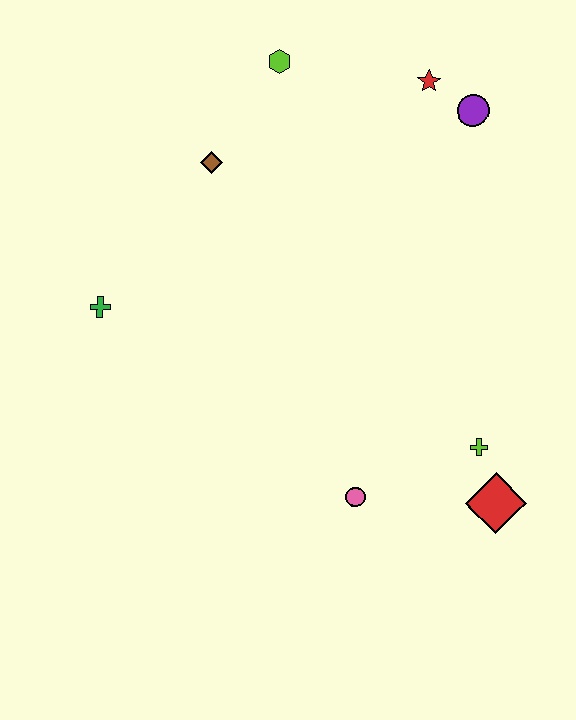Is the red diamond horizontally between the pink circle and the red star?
No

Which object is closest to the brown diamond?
The lime hexagon is closest to the brown diamond.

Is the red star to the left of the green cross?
No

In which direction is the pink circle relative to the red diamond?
The pink circle is to the left of the red diamond.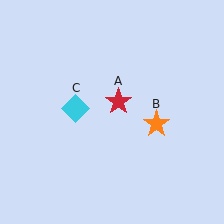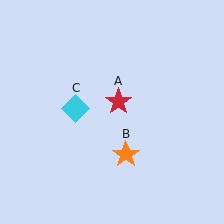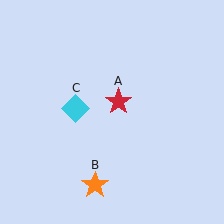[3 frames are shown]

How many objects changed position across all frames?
1 object changed position: orange star (object B).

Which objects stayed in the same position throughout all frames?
Red star (object A) and cyan diamond (object C) remained stationary.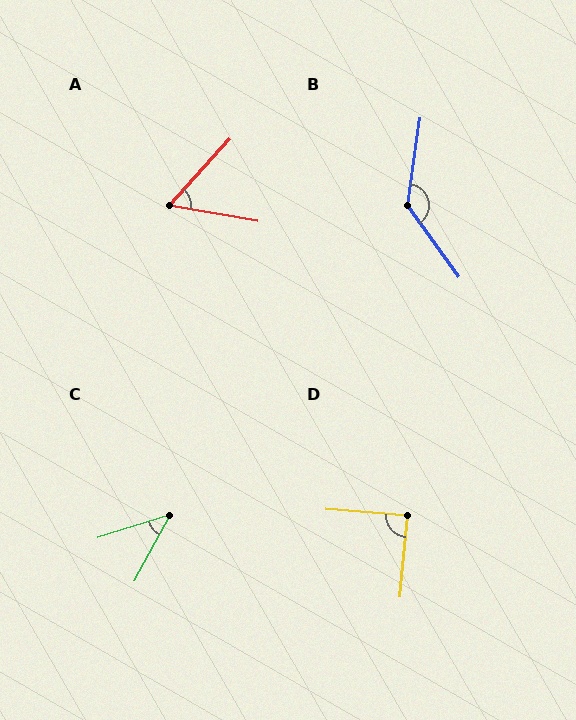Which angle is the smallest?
C, at approximately 44 degrees.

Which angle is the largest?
B, at approximately 136 degrees.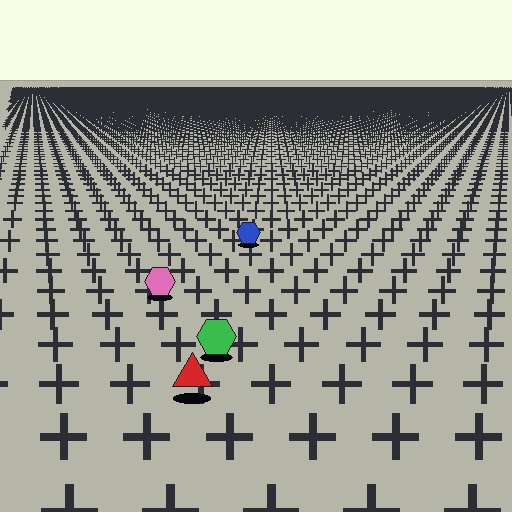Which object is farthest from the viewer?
The blue hexagon is farthest from the viewer. It appears smaller and the ground texture around it is denser.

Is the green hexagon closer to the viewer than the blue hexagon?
Yes. The green hexagon is closer — you can tell from the texture gradient: the ground texture is coarser near it.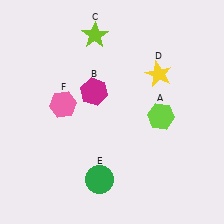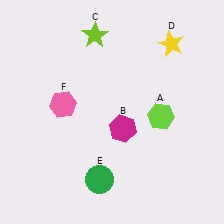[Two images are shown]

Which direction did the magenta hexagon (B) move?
The magenta hexagon (B) moved down.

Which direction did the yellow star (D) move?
The yellow star (D) moved up.